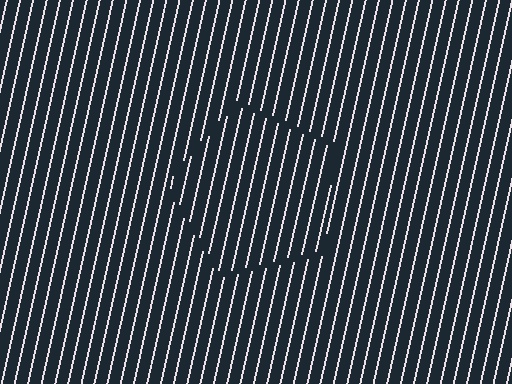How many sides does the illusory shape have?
5 sides — the line-ends trace a pentagon.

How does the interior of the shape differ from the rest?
The interior of the shape contains the same grating, shifted by half a period — the contour is defined by the phase discontinuity where line-ends from the inner and outer gratings abut.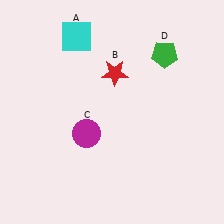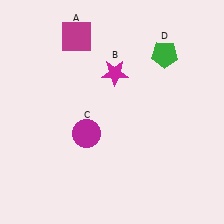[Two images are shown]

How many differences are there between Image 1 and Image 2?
There are 2 differences between the two images.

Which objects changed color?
A changed from cyan to magenta. B changed from red to magenta.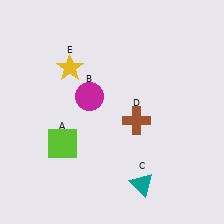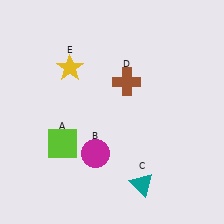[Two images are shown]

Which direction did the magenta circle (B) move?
The magenta circle (B) moved down.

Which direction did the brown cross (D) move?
The brown cross (D) moved up.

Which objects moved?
The objects that moved are: the magenta circle (B), the brown cross (D).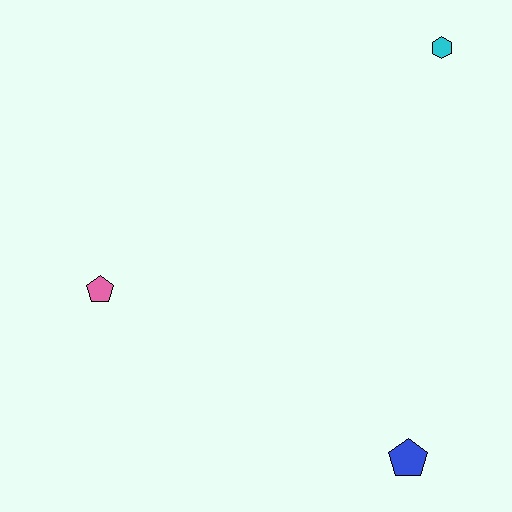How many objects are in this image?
There are 3 objects.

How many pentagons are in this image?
There are 2 pentagons.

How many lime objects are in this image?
There are no lime objects.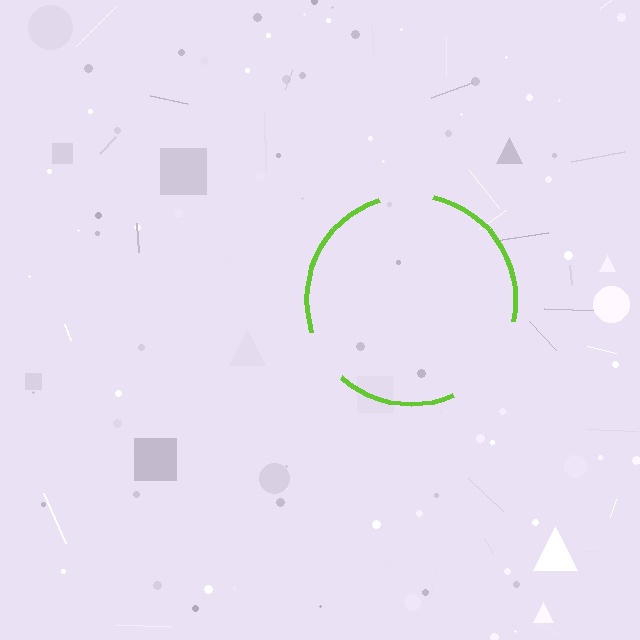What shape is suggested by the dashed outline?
The dashed outline suggests a circle.